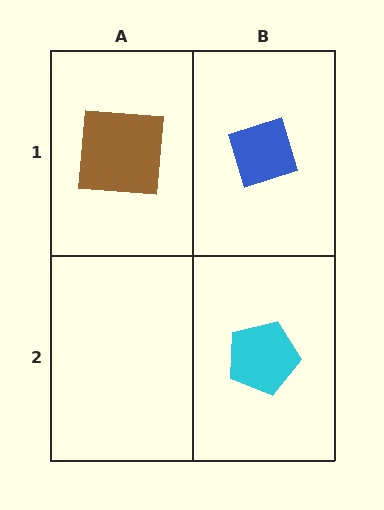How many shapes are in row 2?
1 shape.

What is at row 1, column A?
A brown square.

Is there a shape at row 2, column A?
No, that cell is empty.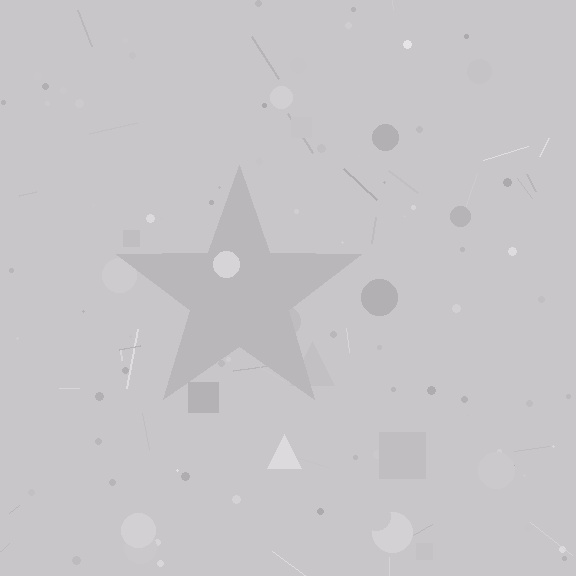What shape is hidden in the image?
A star is hidden in the image.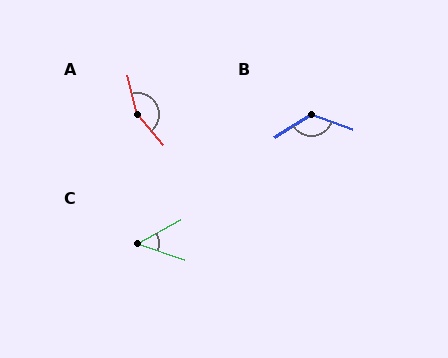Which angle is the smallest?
C, at approximately 47 degrees.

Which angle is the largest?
A, at approximately 154 degrees.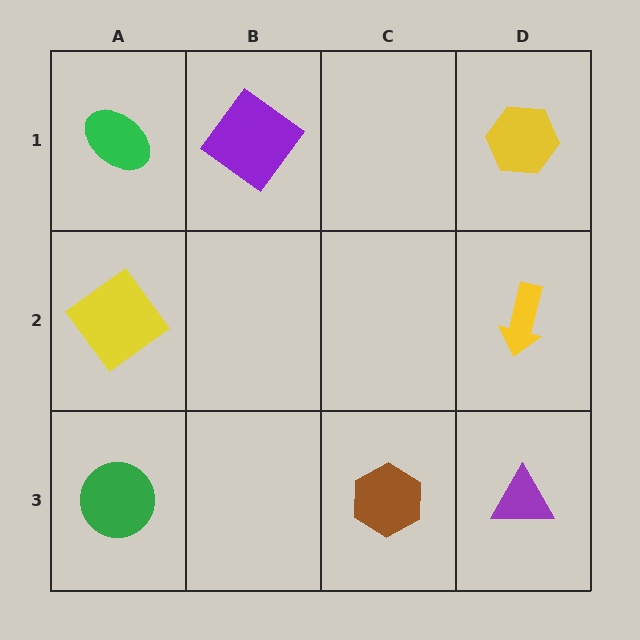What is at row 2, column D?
A yellow arrow.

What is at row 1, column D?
A yellow hexagon.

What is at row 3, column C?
A brown hexagon.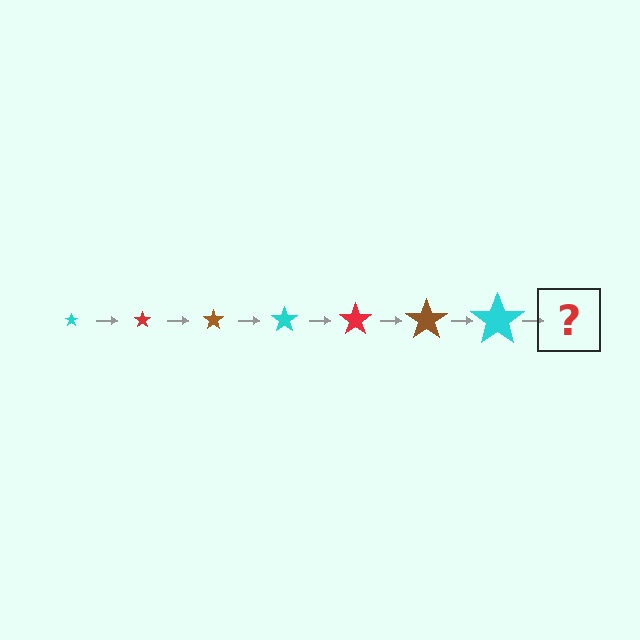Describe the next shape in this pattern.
It should be a red star, larger than the previous one.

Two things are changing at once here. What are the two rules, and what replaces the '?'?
The two rules are that the star grows larger each step and the color cycles through cyan, red, and brown. The '?' should be a red star, larger than the previous one.